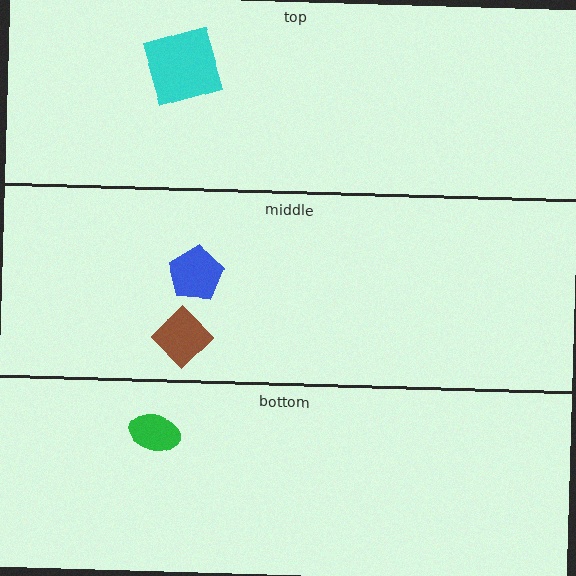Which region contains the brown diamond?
The middle region.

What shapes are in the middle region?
The brown diamond, the blue pentagon.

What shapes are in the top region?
The cyan square.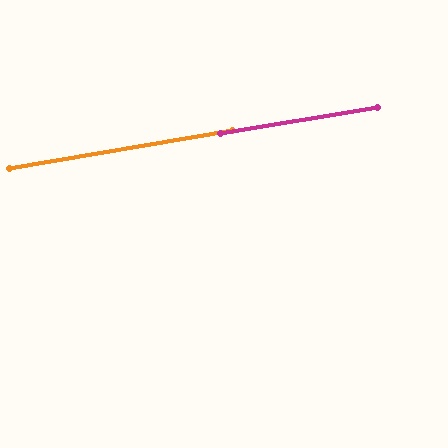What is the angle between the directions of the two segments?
Approximately 0 degrees.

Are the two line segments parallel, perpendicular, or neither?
Parallel — their directions differ by only 0.4°.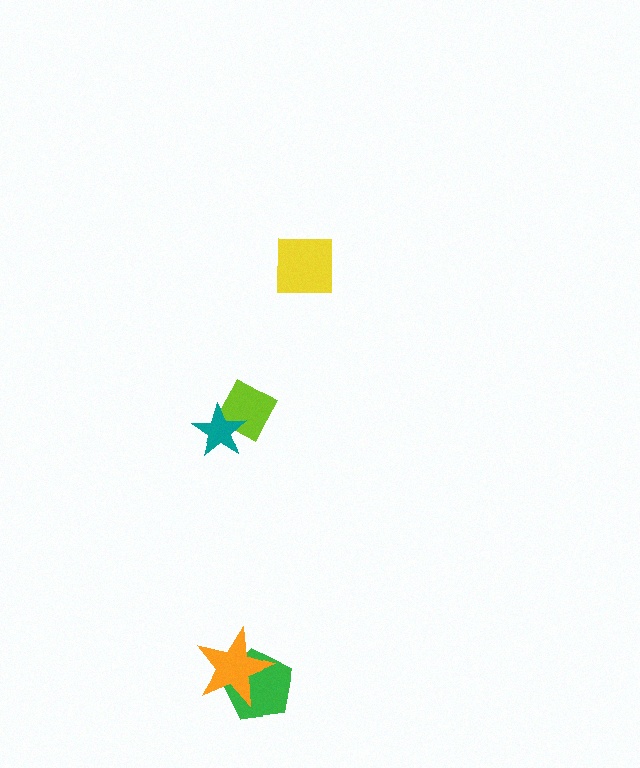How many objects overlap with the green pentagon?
1 object overlaps with the green pentagon.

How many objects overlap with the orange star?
1 object overlaps with the orange star.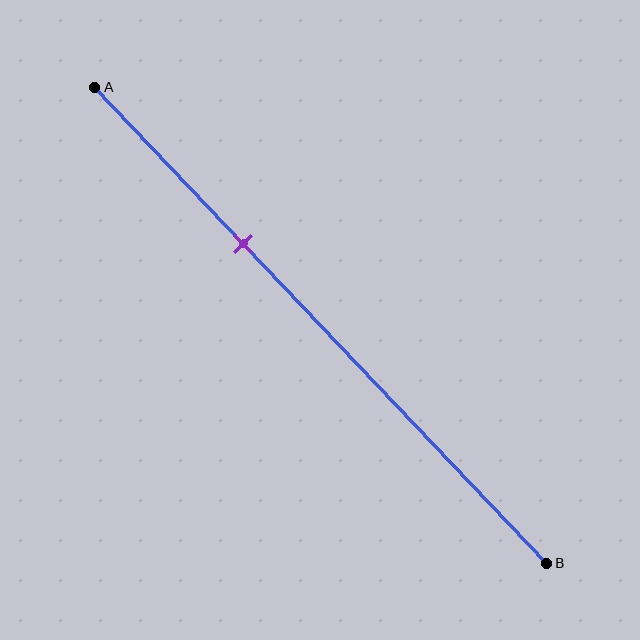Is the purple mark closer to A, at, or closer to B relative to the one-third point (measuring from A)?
The purple mark is approximately at the one-third point of segment AB.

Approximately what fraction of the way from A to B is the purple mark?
The purple mark is approximately 35% of the way from A to B.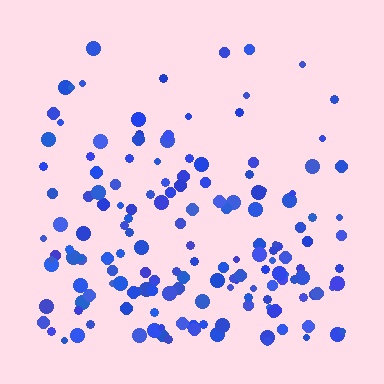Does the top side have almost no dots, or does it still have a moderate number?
Still a moderate number, just noticeably fewer than the bottom.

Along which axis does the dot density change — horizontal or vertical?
Vertical.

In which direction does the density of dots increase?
From top to bottom, with the bottom side densest.